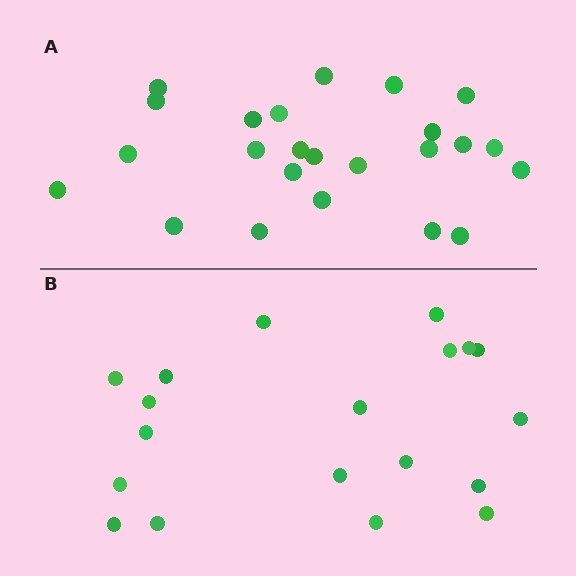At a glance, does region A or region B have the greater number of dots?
Region A (the top region) has more dots.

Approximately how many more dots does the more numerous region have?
Region A has about 5 more dots than region B.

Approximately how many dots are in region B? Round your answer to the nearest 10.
About 20 dots. (The exact count is 19, which rounds to 20.)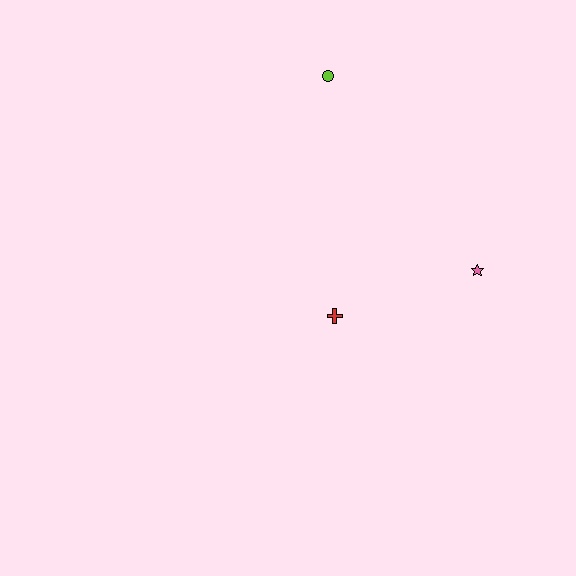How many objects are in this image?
There are 3 objects.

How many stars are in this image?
There is 1 star.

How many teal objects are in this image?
There are no teal objects.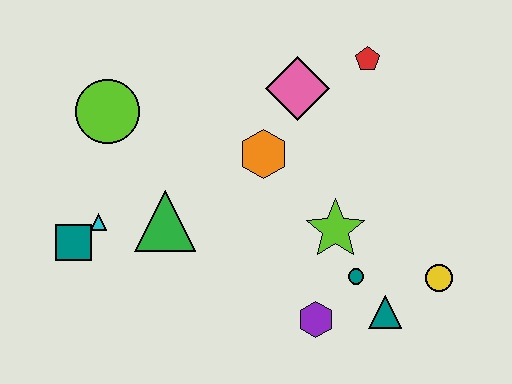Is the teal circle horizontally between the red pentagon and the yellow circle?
No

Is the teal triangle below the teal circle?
Yes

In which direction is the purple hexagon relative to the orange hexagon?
The purple hexagon is below the orange hexagon.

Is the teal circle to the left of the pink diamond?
No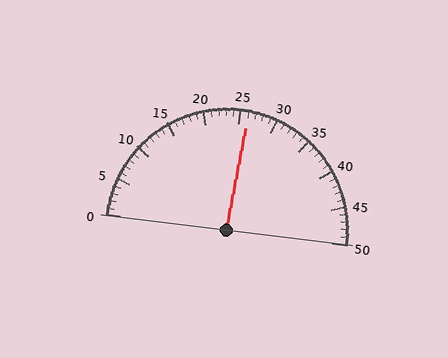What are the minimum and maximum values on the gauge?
The gauge ranges from 0 to 50.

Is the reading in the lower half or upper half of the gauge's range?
The reading is in the upper half of the range (0 to 50).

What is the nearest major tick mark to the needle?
The nearest major tick mark is 25.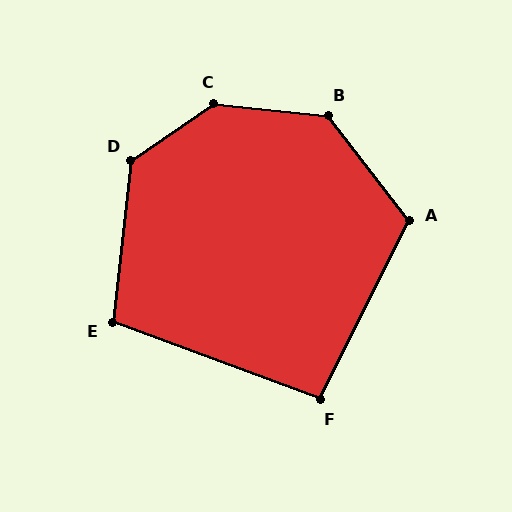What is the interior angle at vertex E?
Approximately 104 degrees (obtuse).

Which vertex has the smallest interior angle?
F, at approximately 96 degrees.